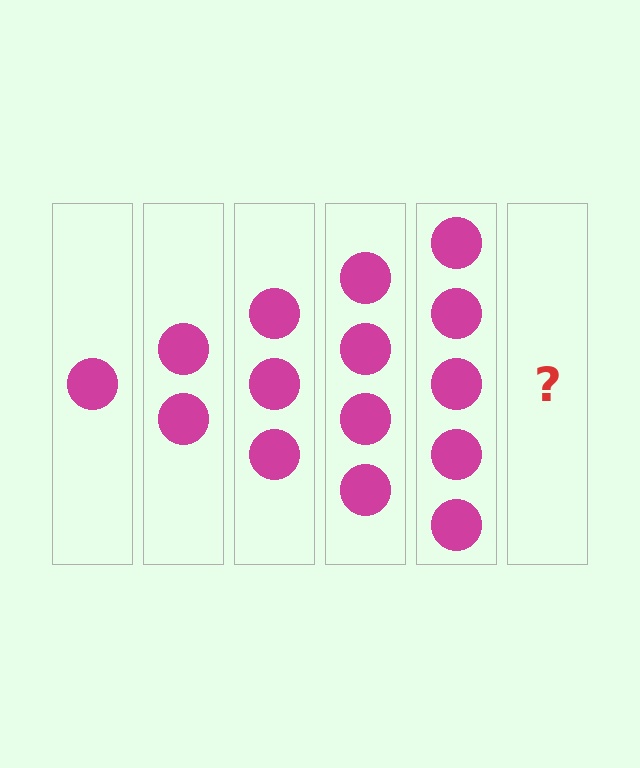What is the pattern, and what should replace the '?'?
The pattern is that each step adds one more circle. The '?' should be 6 circles.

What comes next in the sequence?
The next element should be 6 circles.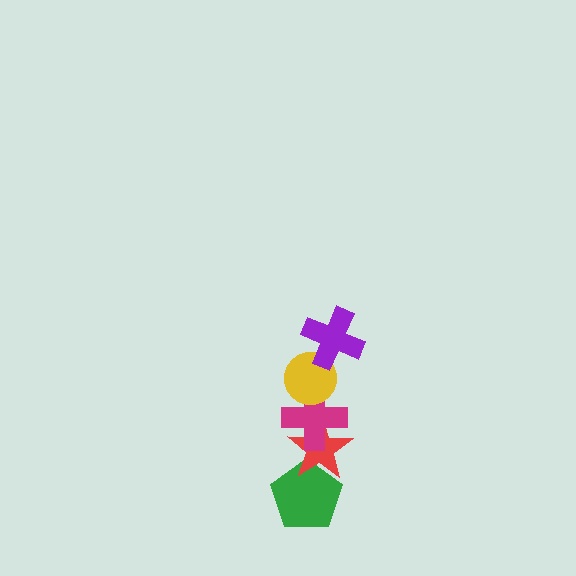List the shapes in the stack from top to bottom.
From top to bottom: the purple cross, the yellow circle, the magenta cross, the red star, the green pentagon.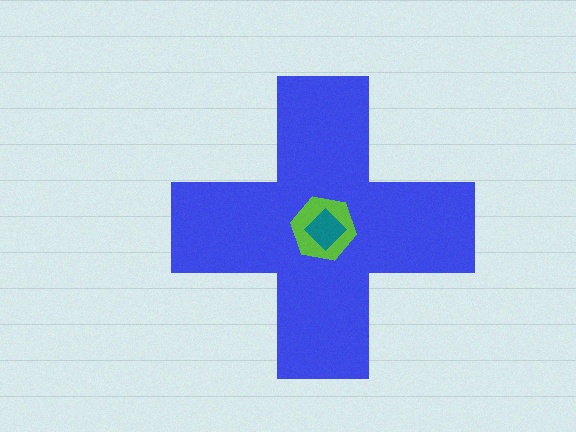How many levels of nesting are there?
3.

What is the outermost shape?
The blue cross.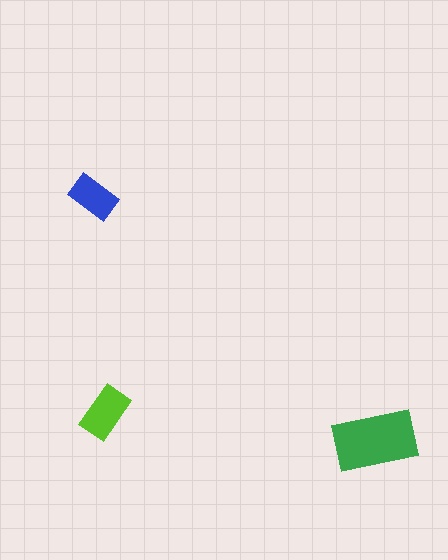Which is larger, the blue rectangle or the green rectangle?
The green one.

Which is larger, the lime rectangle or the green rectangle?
The green one.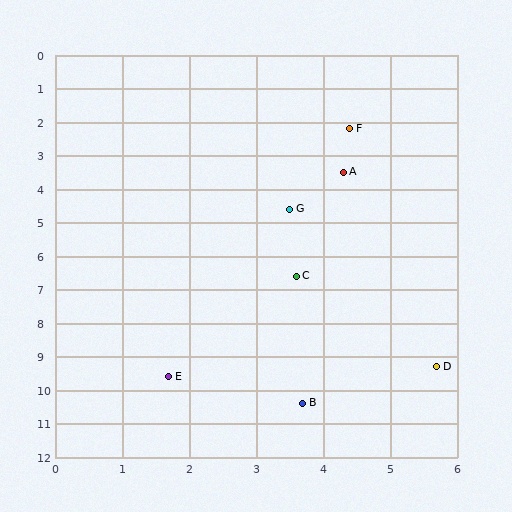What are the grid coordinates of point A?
Point A is at approximately (4.3, 3.5).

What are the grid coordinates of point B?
Point B is at approximately (3.7, 10.4).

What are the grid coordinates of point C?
Point C is at approximately (3.6, 6.6).